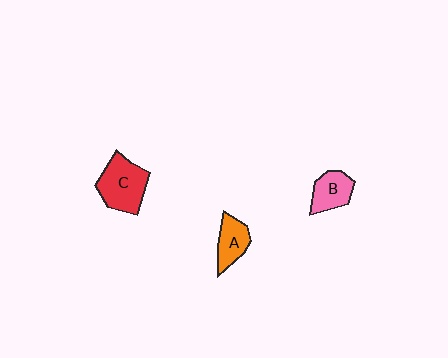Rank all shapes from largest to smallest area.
From largest to smallest: C (red), B (pink), A (orange).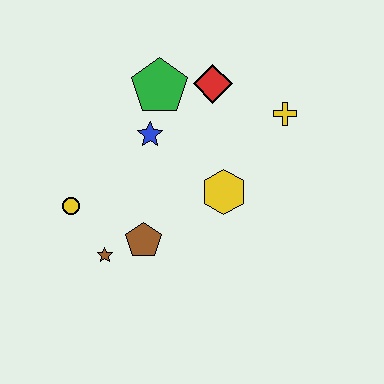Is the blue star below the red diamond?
Yes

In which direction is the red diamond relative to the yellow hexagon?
The red diamond is above the yellow hexagon.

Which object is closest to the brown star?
The brown pentagon is closest to the brown star.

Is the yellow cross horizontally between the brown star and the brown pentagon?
No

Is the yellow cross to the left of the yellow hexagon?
No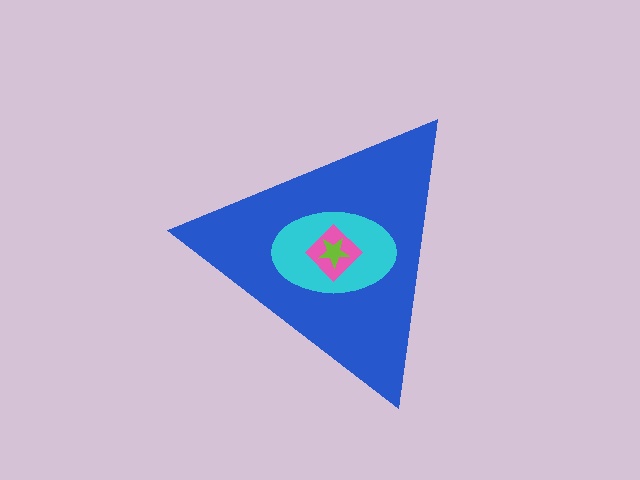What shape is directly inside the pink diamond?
The lime star.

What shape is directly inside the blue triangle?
The cyan ellipse.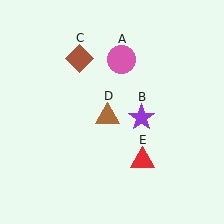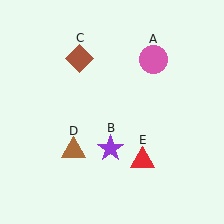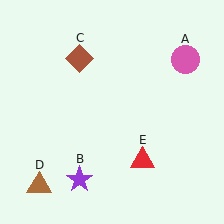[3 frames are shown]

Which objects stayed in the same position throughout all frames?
Brown diamond (object C) and red triangle (object E) remained stationary.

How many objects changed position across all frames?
3 objects changed position: pink circle (object A), purple star (object B), brown triangle (object D).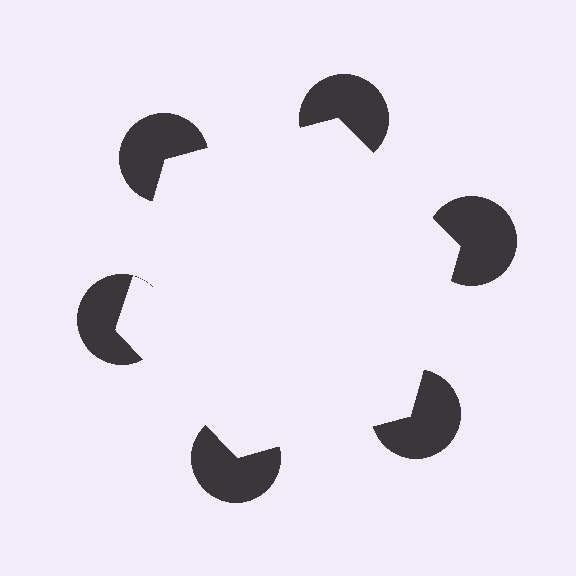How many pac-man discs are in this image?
There are 6 — one at each vertex of the illusory hexagon.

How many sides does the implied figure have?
6 sides.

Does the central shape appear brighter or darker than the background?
It typically appears slightly brighter than the background, even though no actual brightness change is drawn.